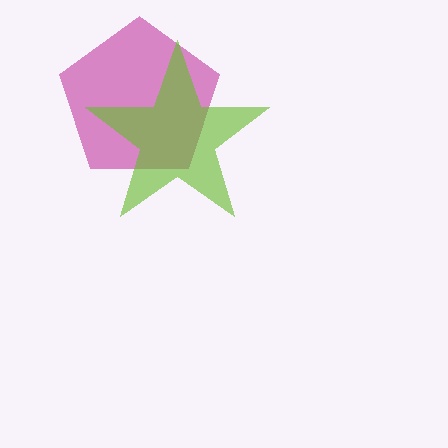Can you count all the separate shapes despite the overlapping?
Yes, there are 2 separate shapes.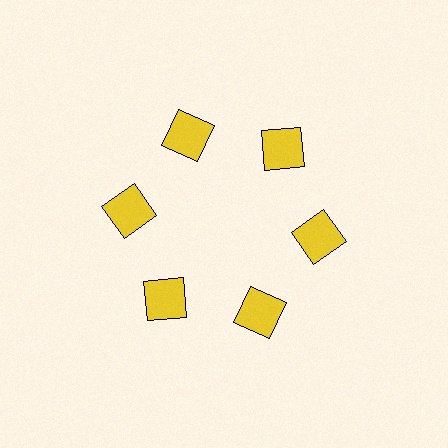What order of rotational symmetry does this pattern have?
This pattern has 6-fold rotational symmetry.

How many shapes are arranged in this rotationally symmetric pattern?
There are 6 shapes, arranged in 6 groups of 1.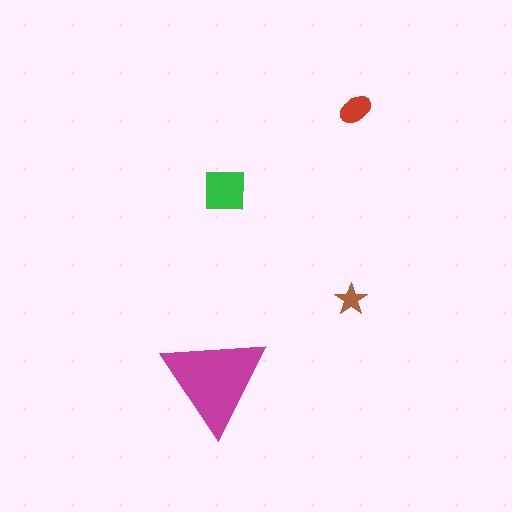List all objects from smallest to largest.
The brown star, the red ellipse, the green square, the magenta triangle.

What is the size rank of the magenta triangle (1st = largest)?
1st.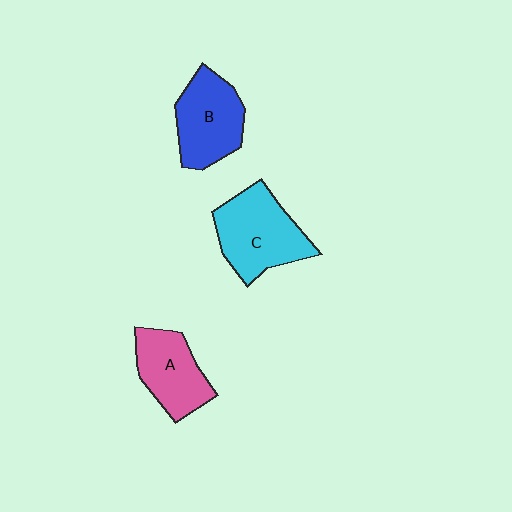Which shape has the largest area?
Shape C (cyan).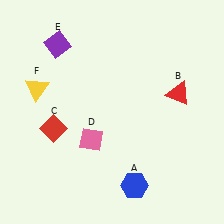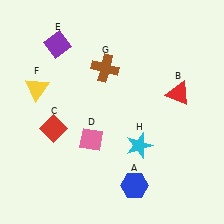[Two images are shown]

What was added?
A brown cross (G), a cyan star (H) were added in Image 2.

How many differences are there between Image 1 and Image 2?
There are 2 differences between the two images.